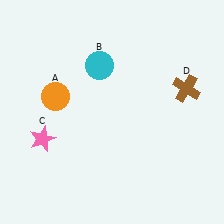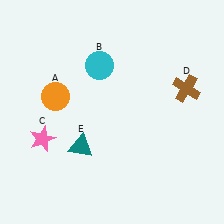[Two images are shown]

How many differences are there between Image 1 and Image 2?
There is 1 difference between the two images.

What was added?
A teal triangle (E) was added in Image 2.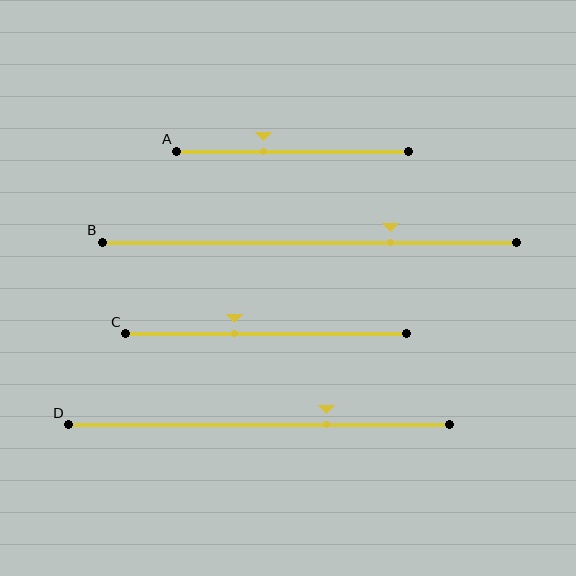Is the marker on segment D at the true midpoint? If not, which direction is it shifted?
No, the marker on segment D is shifted to the right by about 18% of the segment length.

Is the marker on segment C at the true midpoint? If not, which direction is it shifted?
No, the marker on segment C is shifted to the left by about 11% of the segment length.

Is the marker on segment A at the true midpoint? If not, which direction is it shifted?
No, the marker on segment A is shifted to the left by about 13% of the segment length.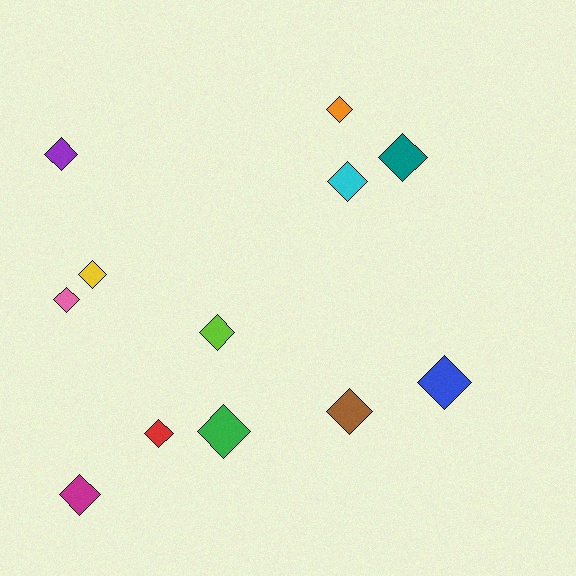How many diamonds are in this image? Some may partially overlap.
There are 12 diamonds.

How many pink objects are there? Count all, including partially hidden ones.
There is 1 pink object.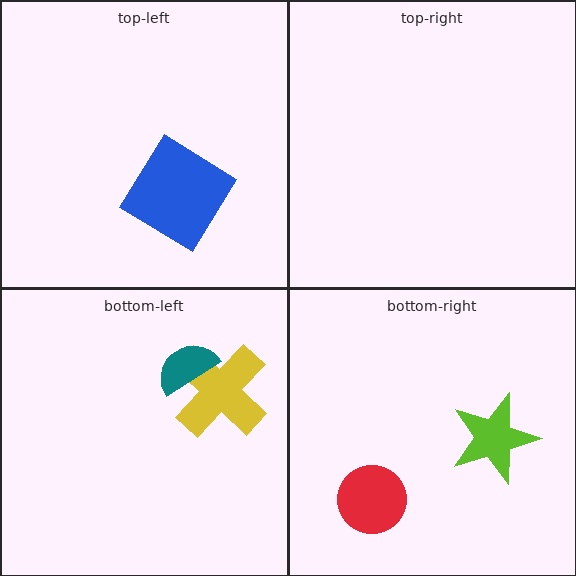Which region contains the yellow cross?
The bottom-left region.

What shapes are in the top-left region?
The blue diamond.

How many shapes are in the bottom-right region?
2.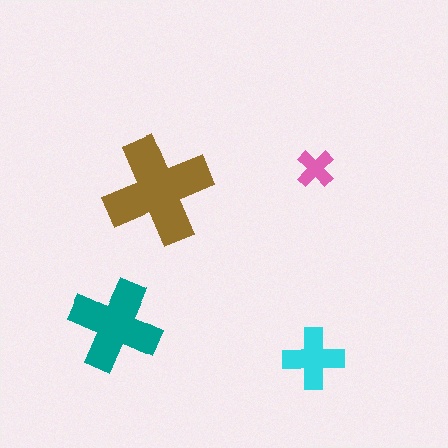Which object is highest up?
The pink cross is topmost.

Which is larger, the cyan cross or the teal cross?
The teal one.